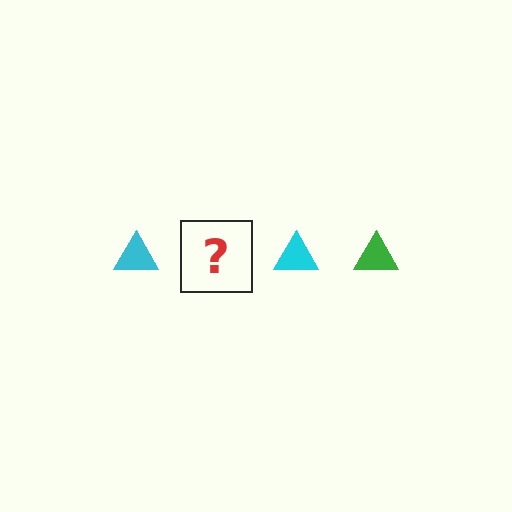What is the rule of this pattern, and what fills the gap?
The rule is that the pattern cycles through cyan, green triangles. The gap should be filled with a green triangle.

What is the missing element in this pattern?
The missing element is a green triangle.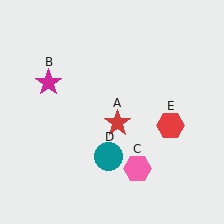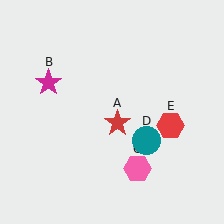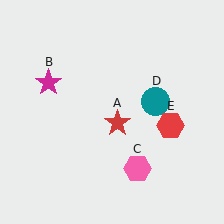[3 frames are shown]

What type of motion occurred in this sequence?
The teal circle (object D) rotated counterclockwise around the center of the scene.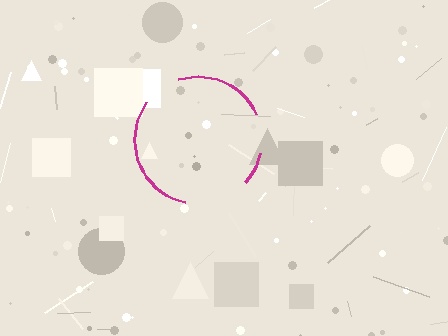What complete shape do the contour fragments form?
The contour fragments form a circle.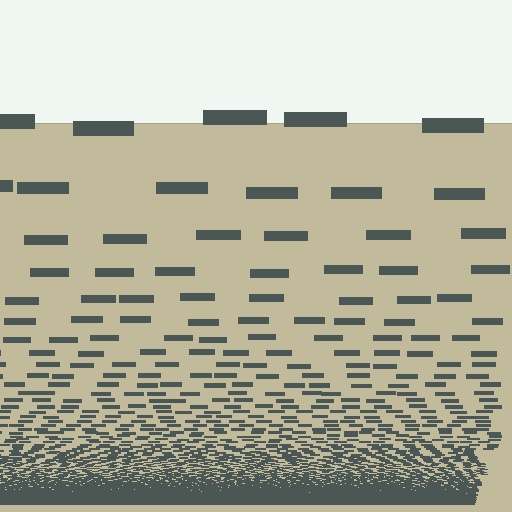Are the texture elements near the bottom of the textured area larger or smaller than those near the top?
Smaller. The gradient is inverted — elements near the bottom are smaller and denser.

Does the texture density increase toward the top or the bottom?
Density increases toward the bottom.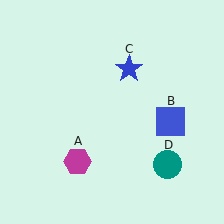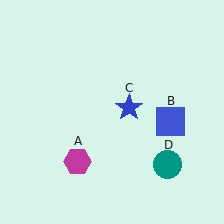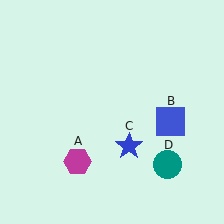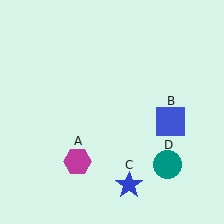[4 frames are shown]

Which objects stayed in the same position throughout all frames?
Magenta hexagon (object A) and blue square (object B) and teal circle (object D) remained stationary.